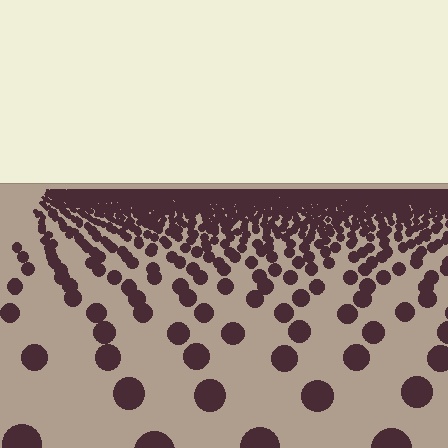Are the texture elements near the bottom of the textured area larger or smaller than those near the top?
Larger. Near the bottom, elements are closer to the viewer and appear at a bigger on-screen size.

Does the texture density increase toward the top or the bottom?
Density increases toward the top.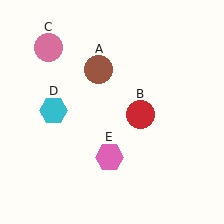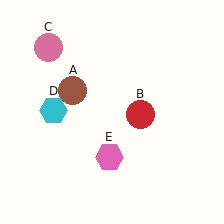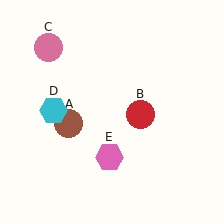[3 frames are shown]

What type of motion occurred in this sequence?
The brown circle (object A) rotated counterclockwise around the center of the scene.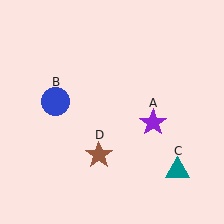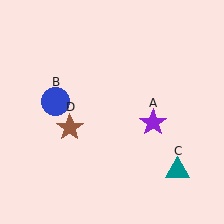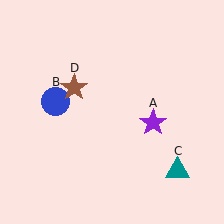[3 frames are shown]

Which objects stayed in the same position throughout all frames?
Purple star (object A) and blue circle (object B) and teal triangle (object C) remained stationary.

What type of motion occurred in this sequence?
The brown star (object D) rotated clockwise around the center of the scene.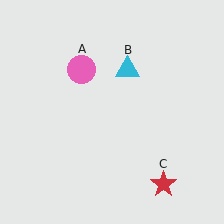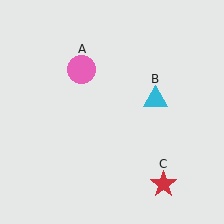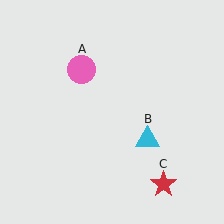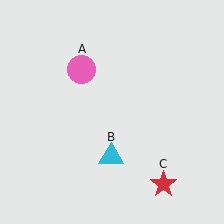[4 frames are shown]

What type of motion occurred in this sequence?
The cyan triangle (object B) rotated clockwise around the center of the scene.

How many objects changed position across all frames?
1 object changed position: cyan triangle (object B).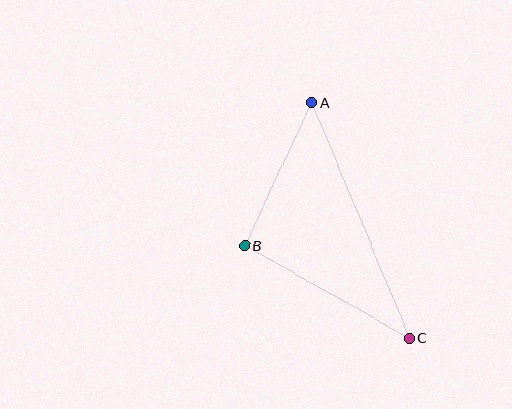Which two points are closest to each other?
Points A and B are closest to each other.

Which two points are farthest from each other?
Points A and C are farthest from each other.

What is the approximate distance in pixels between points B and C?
The distance between B and C is approximately 189 pixels.